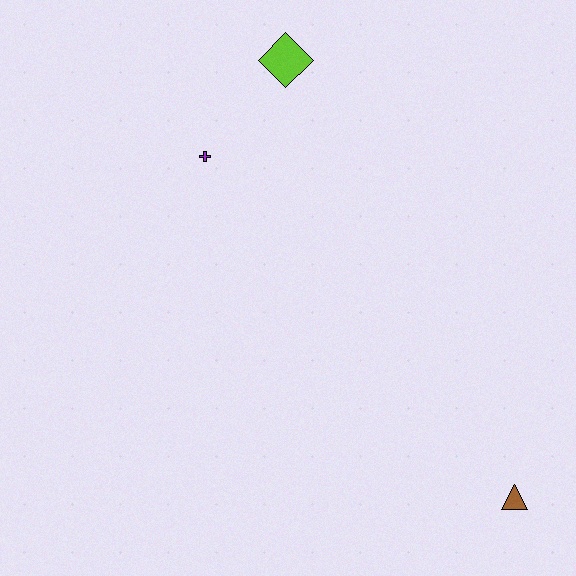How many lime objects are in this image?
There is 1 lime object.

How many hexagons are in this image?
There are no hexagons.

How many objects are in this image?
There are 3 objects.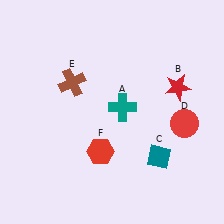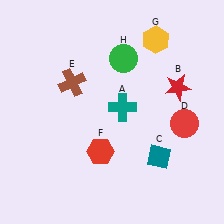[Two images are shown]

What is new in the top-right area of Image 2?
A yellow hexagon (G) was added in the top-right area of Image 2.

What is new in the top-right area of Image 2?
A green circle (H) was added in the top-right area of Image 2.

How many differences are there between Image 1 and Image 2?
There are 2 differences between the two images.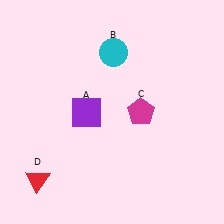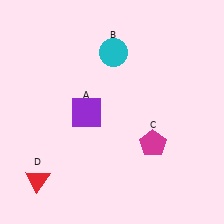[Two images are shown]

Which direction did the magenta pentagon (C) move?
The magenta pentagon (C) moved down.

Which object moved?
The magenta pentagon (C) moved down.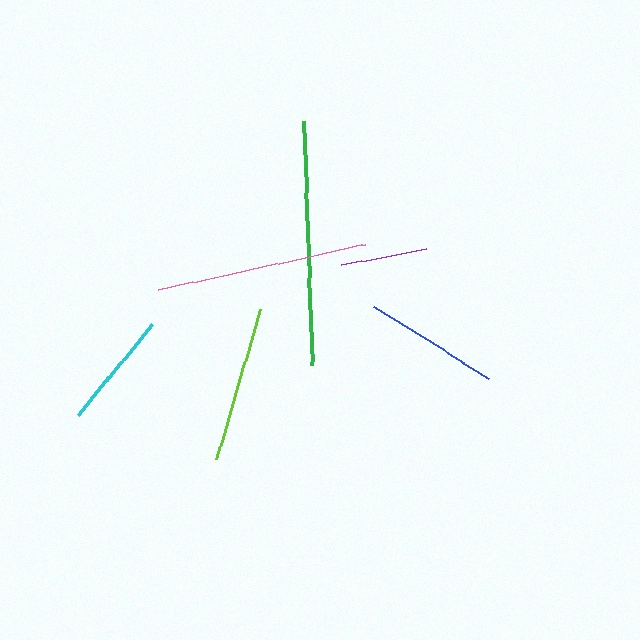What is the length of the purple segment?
The purple segment is approximately 87 pixels long.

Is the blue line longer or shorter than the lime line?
The lime line is longer than the blue line.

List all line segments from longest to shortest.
From longest to shortest: green, pink, lime, blue, cyan, purple.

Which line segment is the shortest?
The purple line is the shortest at approximately 87 pixels.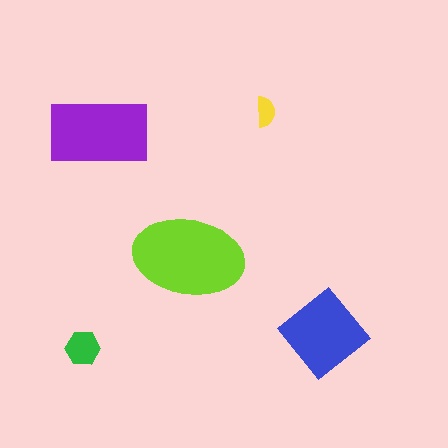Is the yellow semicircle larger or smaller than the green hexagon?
Smaller.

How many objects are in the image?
There are 5 objects in the image.